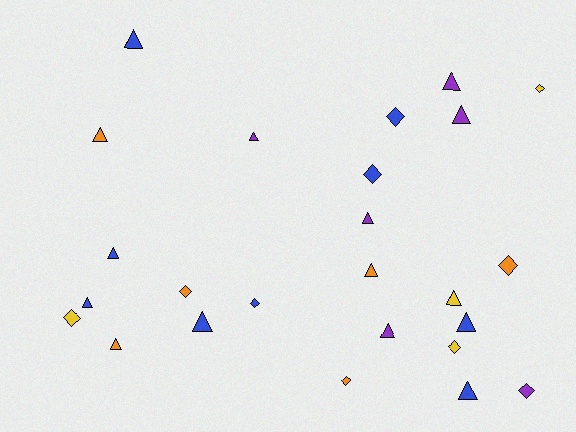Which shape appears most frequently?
Triangle, with 15 objects.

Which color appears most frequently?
Blue, with 9 objects.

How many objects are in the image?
There are 25 objects.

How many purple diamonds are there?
There is 1 purple diamond.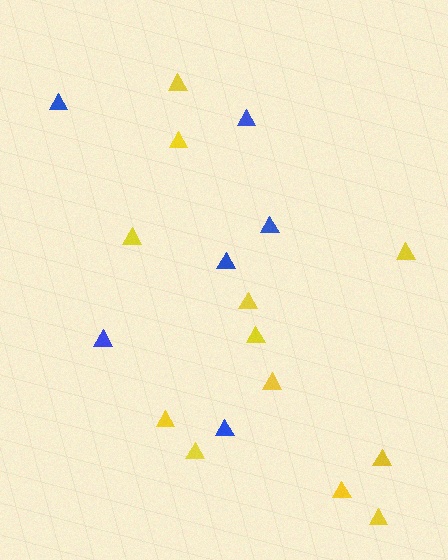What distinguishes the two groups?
There are 2 groups: one group of blue triangles (6) and one group of yellow triangles (12).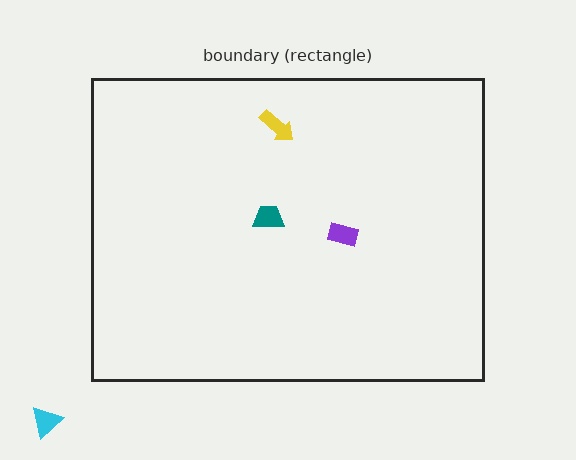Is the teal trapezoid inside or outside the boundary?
Inside.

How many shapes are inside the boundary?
3 inside, 1 outside.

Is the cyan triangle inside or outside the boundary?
Outside.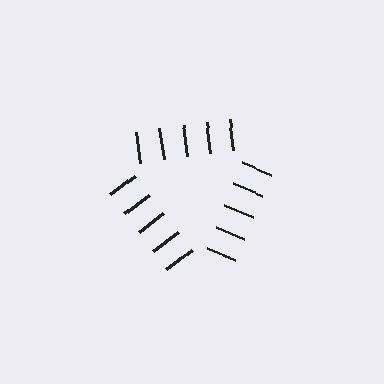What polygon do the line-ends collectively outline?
An illusory triangle — the line segments terminate on its edges but no continuous stroke is drawn.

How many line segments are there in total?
15 — 5 along each of the 3 edges.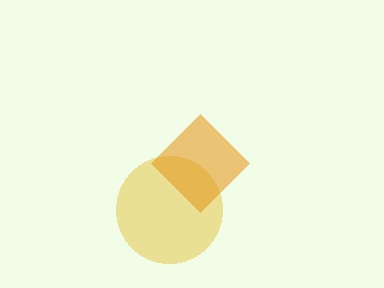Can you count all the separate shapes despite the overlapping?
Yes, there are 2 separate shapes.